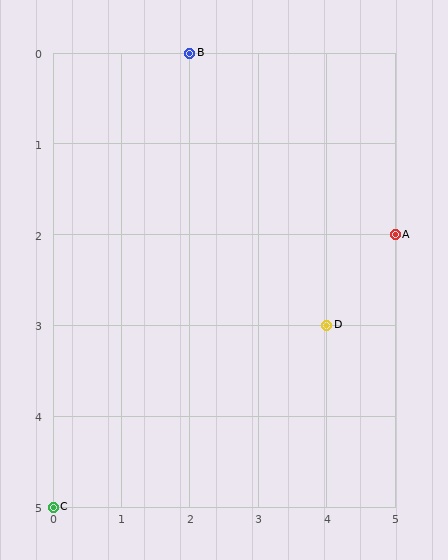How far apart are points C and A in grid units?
Points C and A are 5 columns and 3 rows apart (about 5.8 grid units diagonally).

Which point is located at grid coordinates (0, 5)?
Point C is at (0, 5).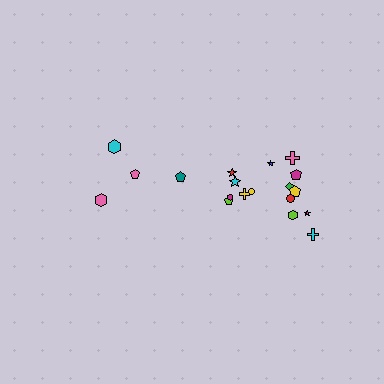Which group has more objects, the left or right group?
The right group.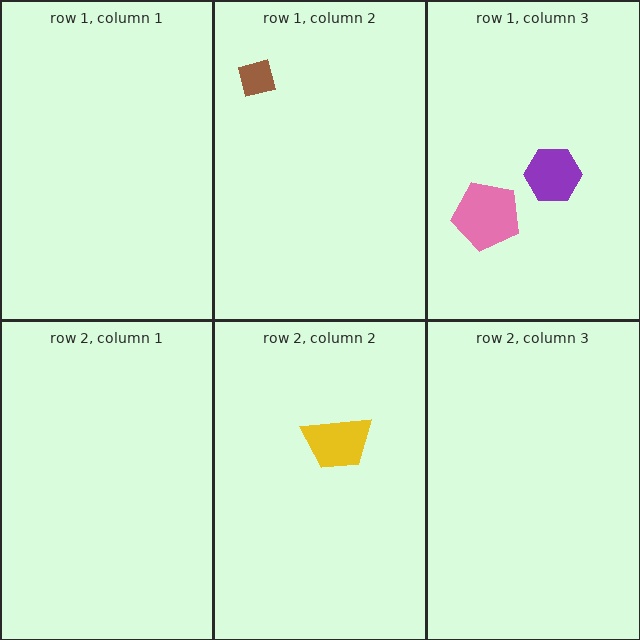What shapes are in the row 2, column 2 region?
The yellow trapezoid.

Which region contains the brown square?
The row 1, column 2 region.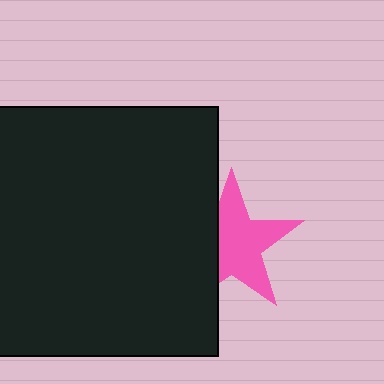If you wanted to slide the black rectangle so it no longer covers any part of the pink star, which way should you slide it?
Slide it left — that is the most direct way to separate the two shapes.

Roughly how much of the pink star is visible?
Most of it is visible (roughly 66%).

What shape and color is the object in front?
The object in front is a black rectangle.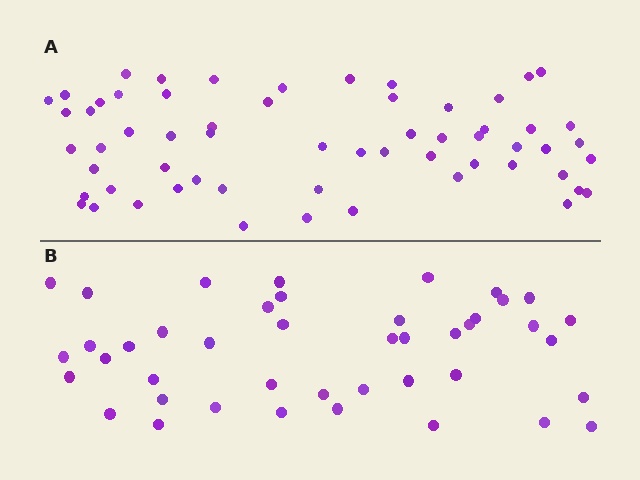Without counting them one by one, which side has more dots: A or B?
Region A (the top region) has more dots.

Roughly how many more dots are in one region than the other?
Region A has approximately 15 more dots than region B.